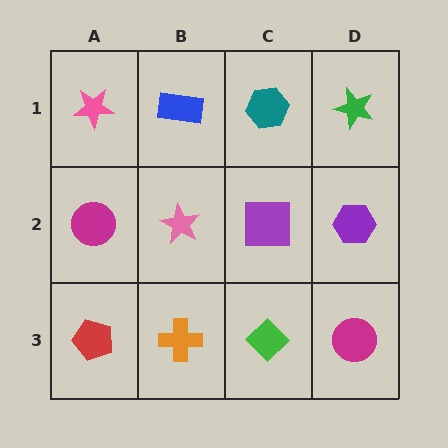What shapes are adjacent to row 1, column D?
A purple hexagon (row 2, column D), a teal hexagon (row 1, column C).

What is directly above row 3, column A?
A magenta circle.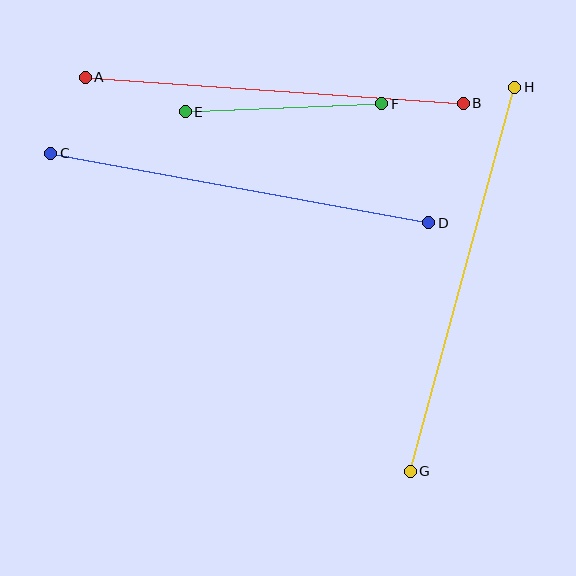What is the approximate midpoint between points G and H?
The midpoint is at approximately (463, 279) pixels.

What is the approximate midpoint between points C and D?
The midpoint is at approximately (240, 188) pixels.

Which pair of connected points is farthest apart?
Points G and H are farthest apart.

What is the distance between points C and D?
The distance is approximately 384 pixels.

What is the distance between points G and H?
The distance is approximately 398 pixels.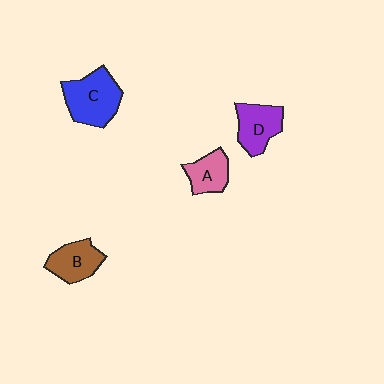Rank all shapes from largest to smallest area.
From largest to smallest: C (blue), D (purple), B (brown), A (pink).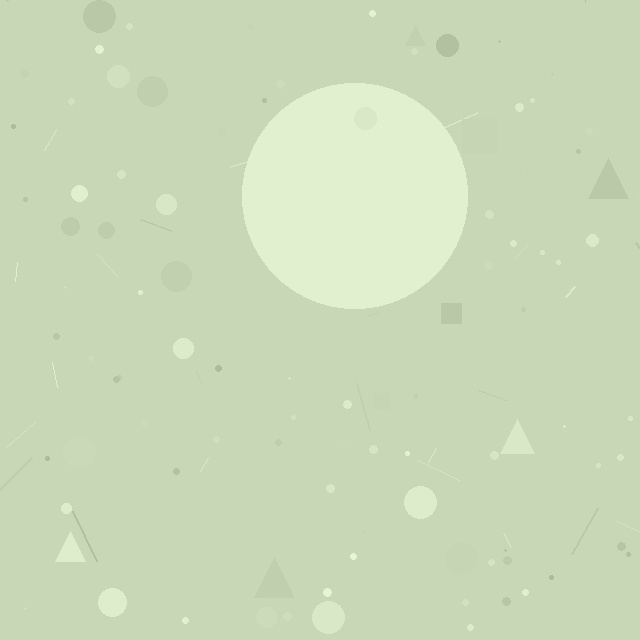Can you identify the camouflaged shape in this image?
The camouflaged shape is a circle.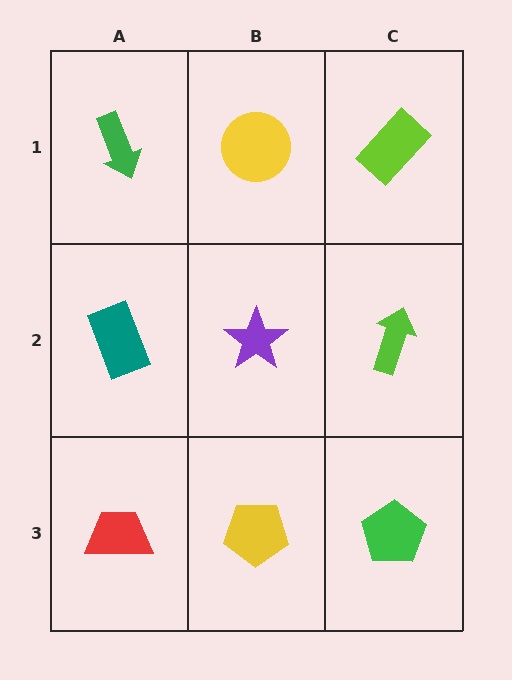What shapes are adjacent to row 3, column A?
A teal rectangle (row 2, column A), a yellow pentagon (row 3, column B).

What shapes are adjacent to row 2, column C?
A lime rectangle (row 1, column C), a green pentagon (row 3, column C), a purple star (row 2, column B).